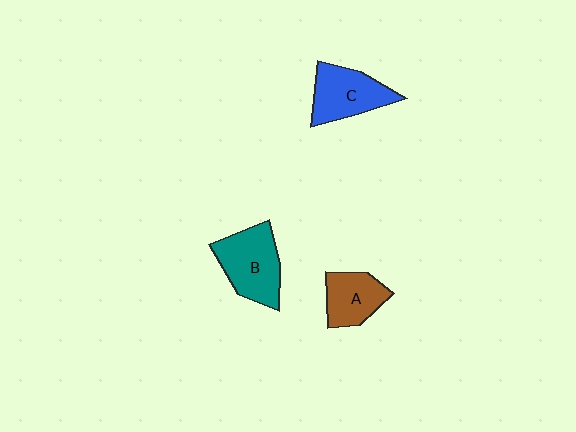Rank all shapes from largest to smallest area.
From largest to smallest: B (teal), C (blue), A (brown).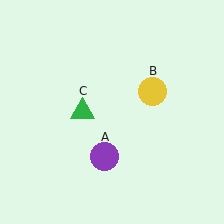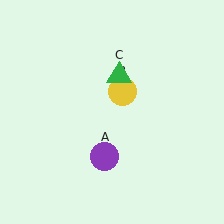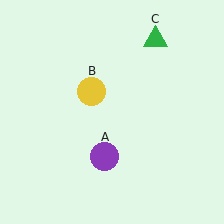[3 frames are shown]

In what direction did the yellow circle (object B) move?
The yellow circle (object B) moved left.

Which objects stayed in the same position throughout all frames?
Purple circle (object A) remained stationary.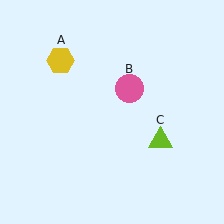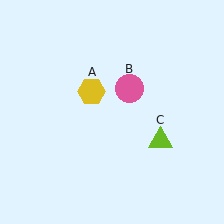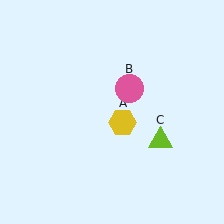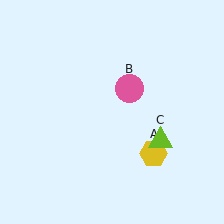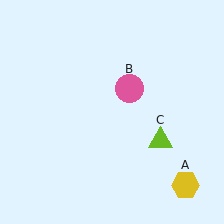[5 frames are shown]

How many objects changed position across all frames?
1 object changed position: yellow hexagon (object A).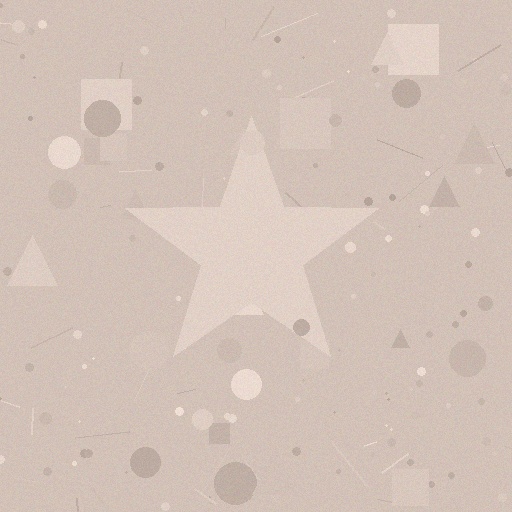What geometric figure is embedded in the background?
A star is embedded in the background.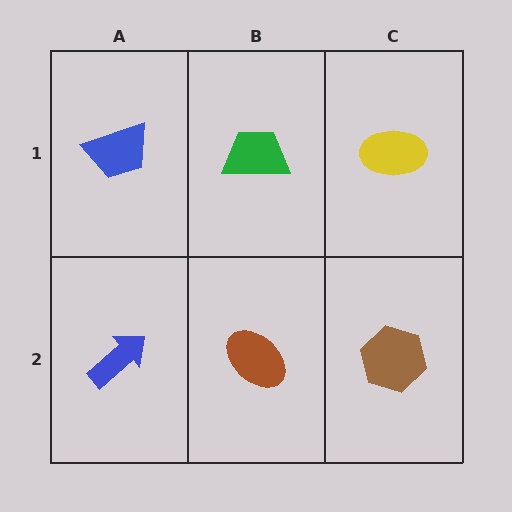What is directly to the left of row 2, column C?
A brown ellipse.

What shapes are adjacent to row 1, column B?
A brown ellipse (row 2, column B), a blue trapezoid (row 1, column A), a yellow ellipse (row 1, column C).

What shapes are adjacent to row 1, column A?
A blue arrow (row 2, column A), a green trapezoid (row 1, column B).